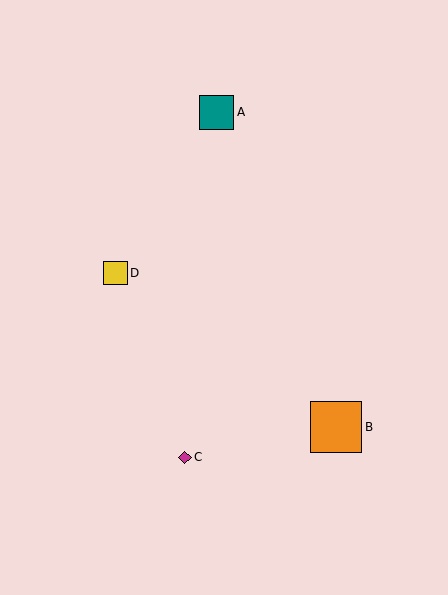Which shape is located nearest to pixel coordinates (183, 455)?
The magenta diamond (labeled C) at (185, 457) is nearest to that location.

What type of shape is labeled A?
Shape A is a teal square.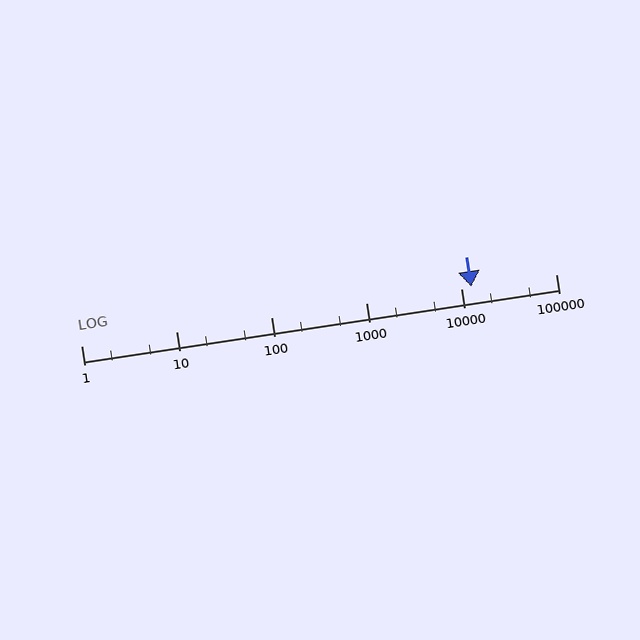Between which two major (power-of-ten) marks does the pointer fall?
The pointer is between 10000 and 100000.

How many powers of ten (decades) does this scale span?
The scale spans 5 decades, from 1 to 100000.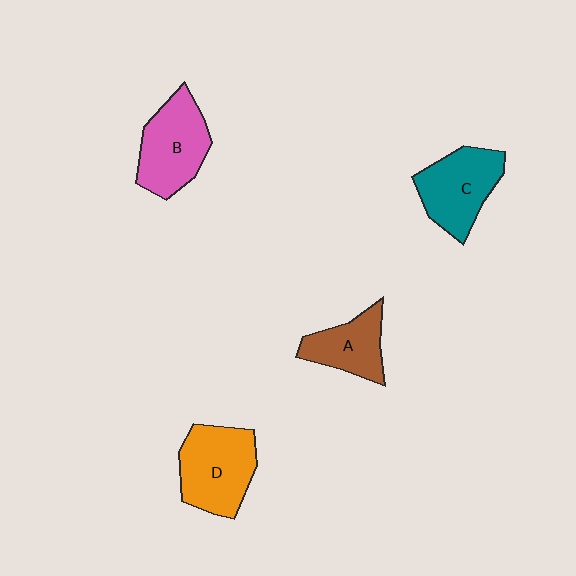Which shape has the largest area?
Shape D (orange).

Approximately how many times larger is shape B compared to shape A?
Approximately 1.4 times.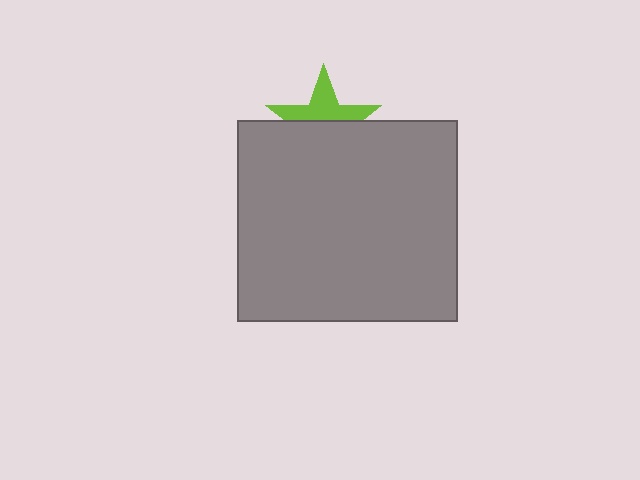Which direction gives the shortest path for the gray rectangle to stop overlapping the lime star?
Moving down gives the shortest separation.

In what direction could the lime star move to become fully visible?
The lime star could move up. That would shift it out from behind the gray rectangle entirely.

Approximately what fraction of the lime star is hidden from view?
Roughly 55% of the lime star is hidden behind the gray rectangle.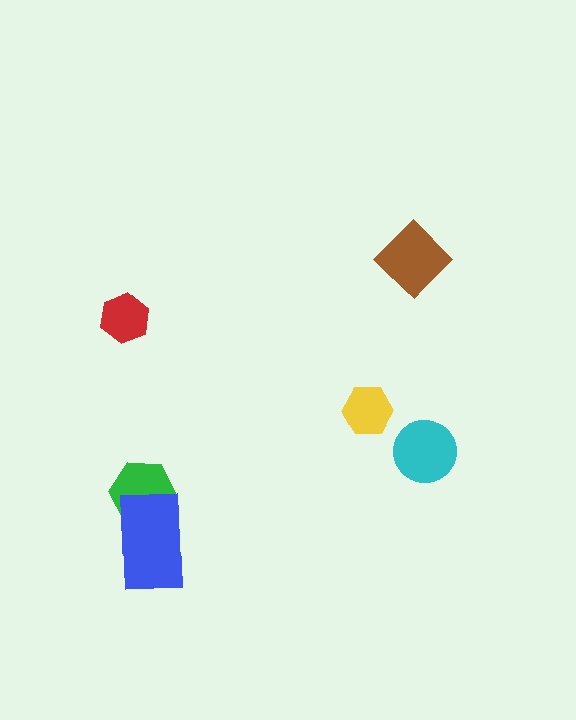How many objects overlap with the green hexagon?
1 object overlaps with the green hexagon.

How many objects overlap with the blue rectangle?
1 object overlaps with the blue rectangle.